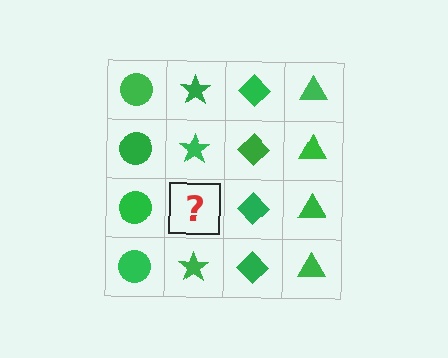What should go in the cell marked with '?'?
The missing cell should contain a green star.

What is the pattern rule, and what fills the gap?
The rule is that each column has a consistent shape. The gap should be filled with a green star.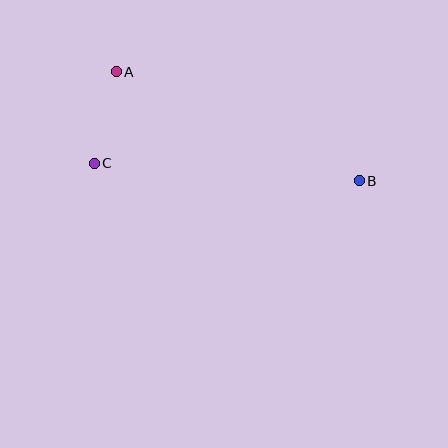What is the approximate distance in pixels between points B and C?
The distance between B and C is approximately 265 pixels.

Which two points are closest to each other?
Points A and C are closest to each other.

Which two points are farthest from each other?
Points A and B are farthest from each other.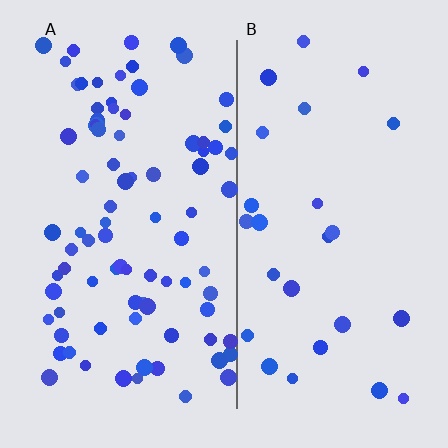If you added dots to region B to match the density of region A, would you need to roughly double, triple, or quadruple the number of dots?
Approximately triple.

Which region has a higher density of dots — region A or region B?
A (the left).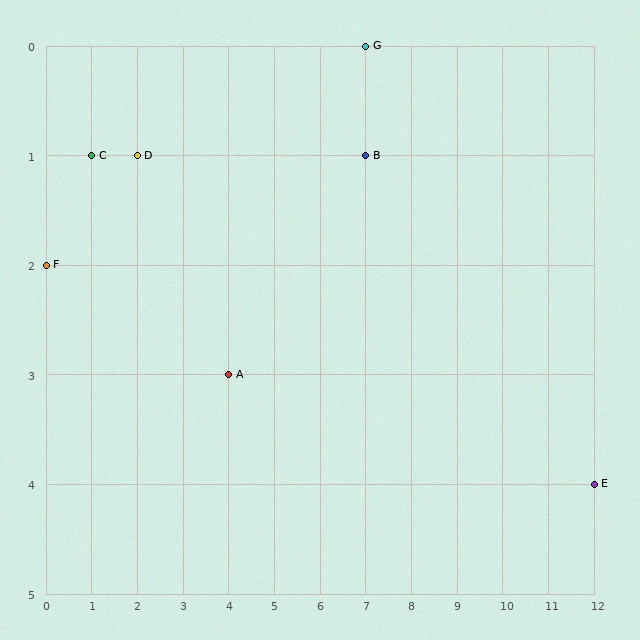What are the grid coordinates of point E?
Point E is at grid coordinates (12, 4).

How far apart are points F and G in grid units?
Points F and G are 7 columns and 2 rows apart (about 7.3 grid units diagonally).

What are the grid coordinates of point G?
Point G is at grid coordinates (7, 0).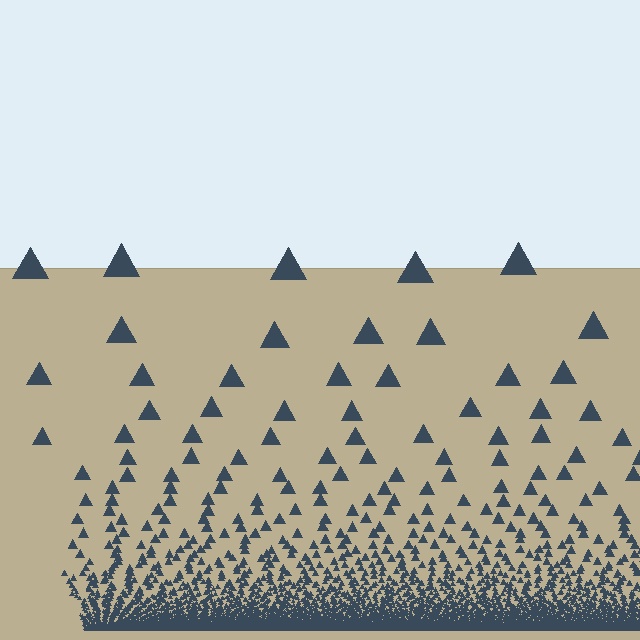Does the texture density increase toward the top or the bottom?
Density increases toward the bottom.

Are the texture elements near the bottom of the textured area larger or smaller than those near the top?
Smaller. The gradient is inverted — elements near the bottom are smaller and denser.